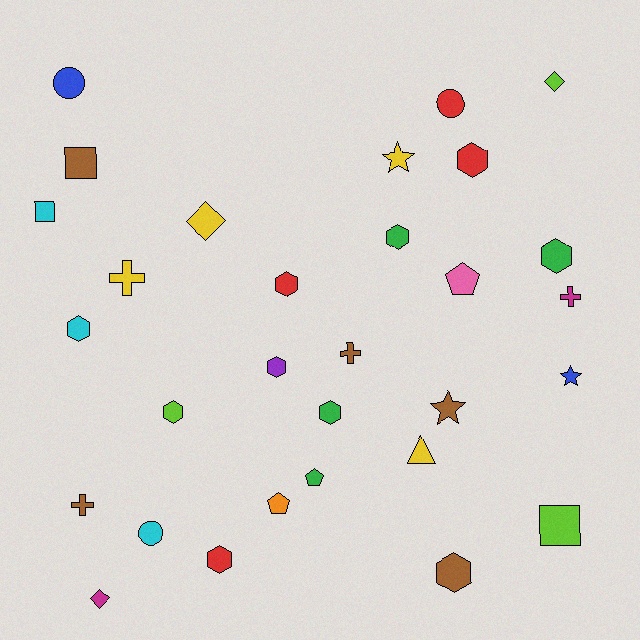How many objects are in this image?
There are 30 objects.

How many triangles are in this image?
There is 1 triangle.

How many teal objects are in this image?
There are no teal objects.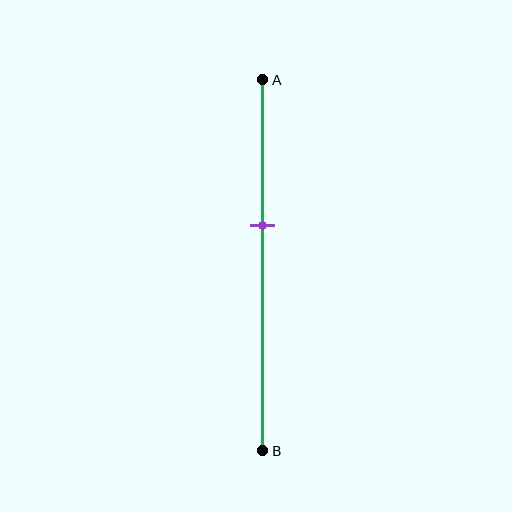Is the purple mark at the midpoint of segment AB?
No, the mark is at about 40% from A, not at the 50% midpoint.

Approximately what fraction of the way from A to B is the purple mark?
The purple mark is approximately 40% of the way from A to B.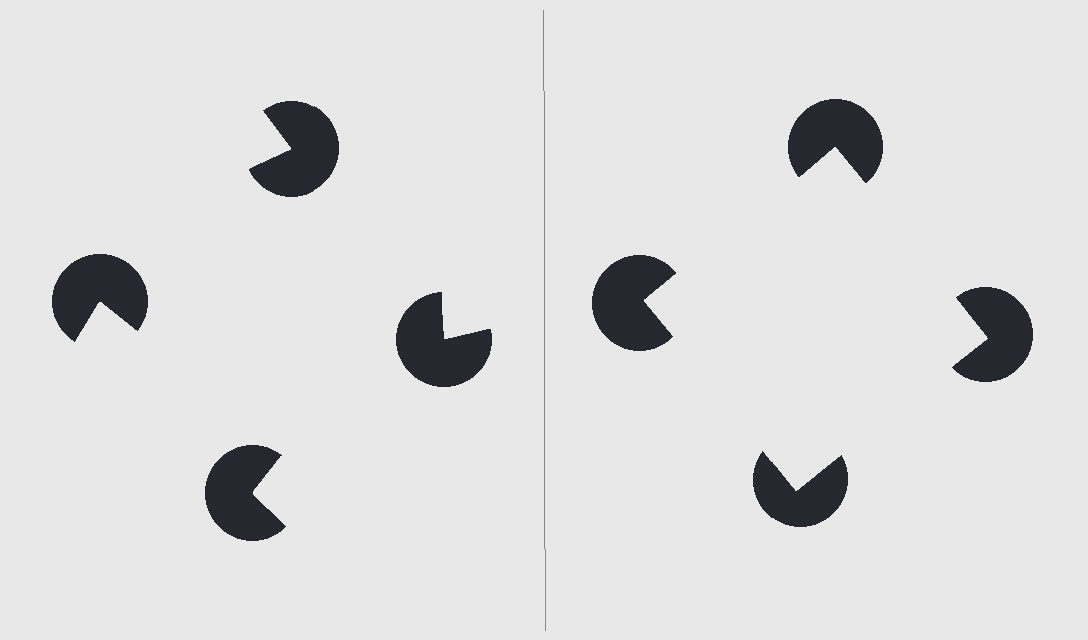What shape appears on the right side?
An illusory square.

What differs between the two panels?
The pac-man discs are positioned identically on both sides; only the wedge orientations differ. On the right they align to a square; on the left they are misaligned.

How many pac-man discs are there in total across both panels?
8 — 4 on each side.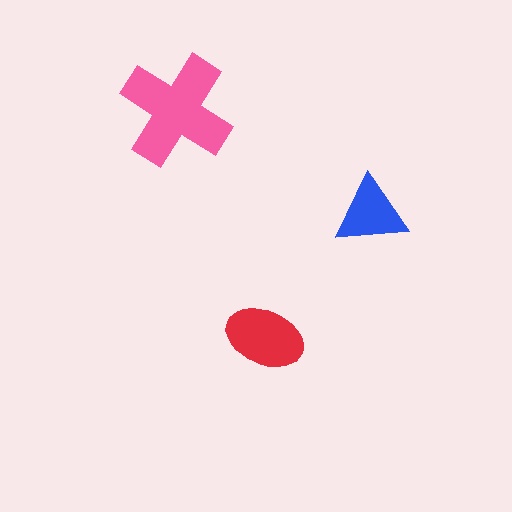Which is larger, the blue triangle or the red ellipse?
The red ellipse.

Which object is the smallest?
The blue triangle.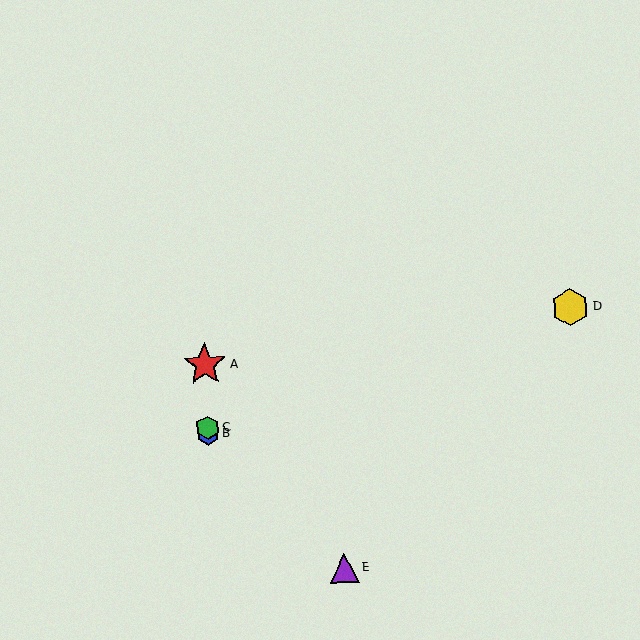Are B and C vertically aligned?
Yes, both are at x≈208.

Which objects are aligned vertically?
Objects A, B, C are aligned vertically.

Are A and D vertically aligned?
No, A is at x≈205 and D is at x≈570.